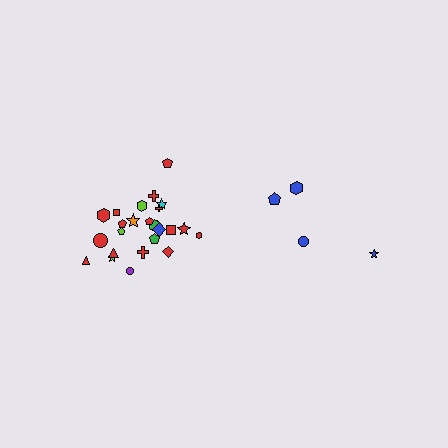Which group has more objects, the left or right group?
The left group.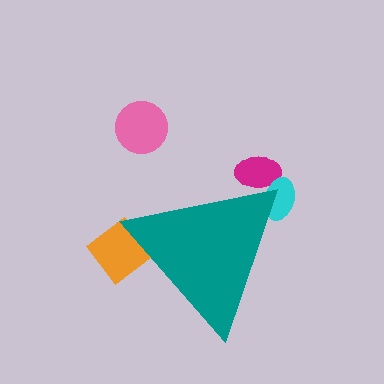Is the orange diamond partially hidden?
Yes, the orange diamond is partially hidden behind the teal triangle.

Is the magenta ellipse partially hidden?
Yes, the magenta ellipse is partially hidden behind the teal triangle.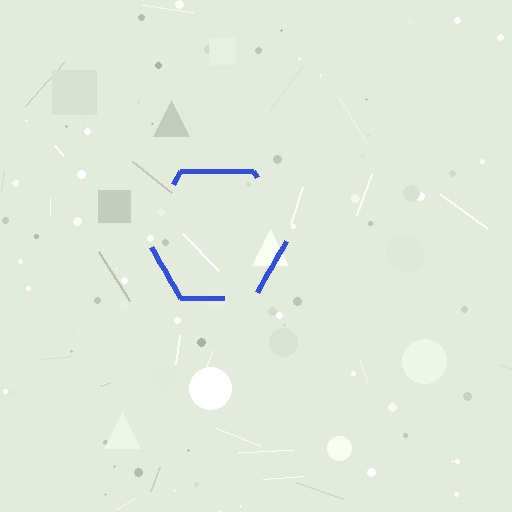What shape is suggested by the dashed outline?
The dashed outline suggests a hexagon.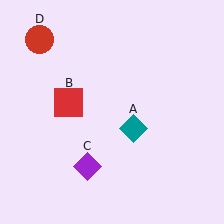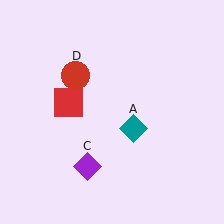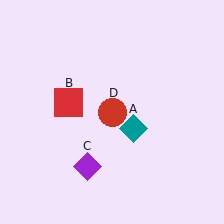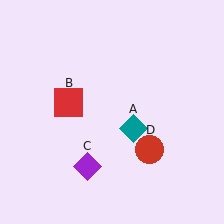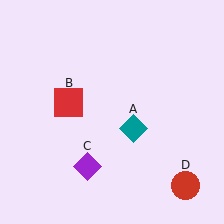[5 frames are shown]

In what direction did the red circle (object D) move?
The red circle (object D) moved down and to the right.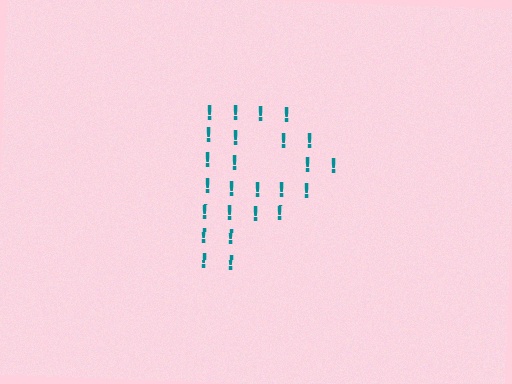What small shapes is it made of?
It is made of small exclamation marks.